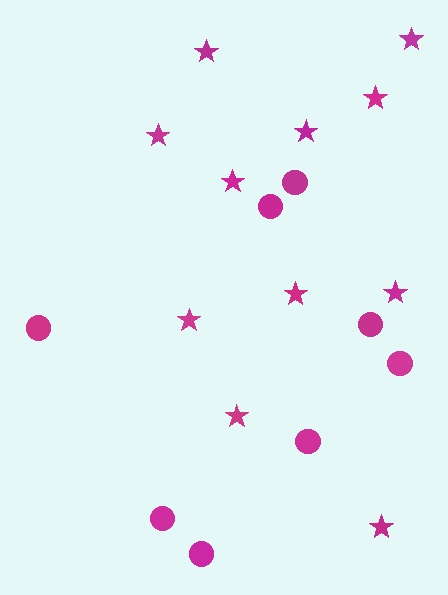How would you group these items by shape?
There are 2 groups: one group of stars (11) and one group of circles (8).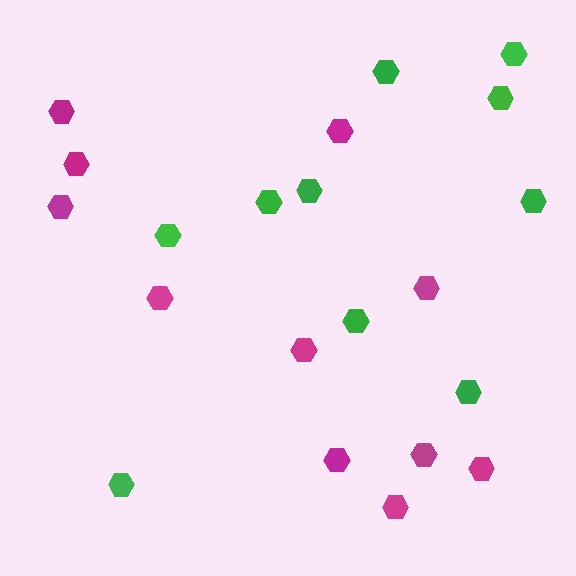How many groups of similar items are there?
There are 2 groups: one group of magenta hexagons (11) and one group of green hexagons (10).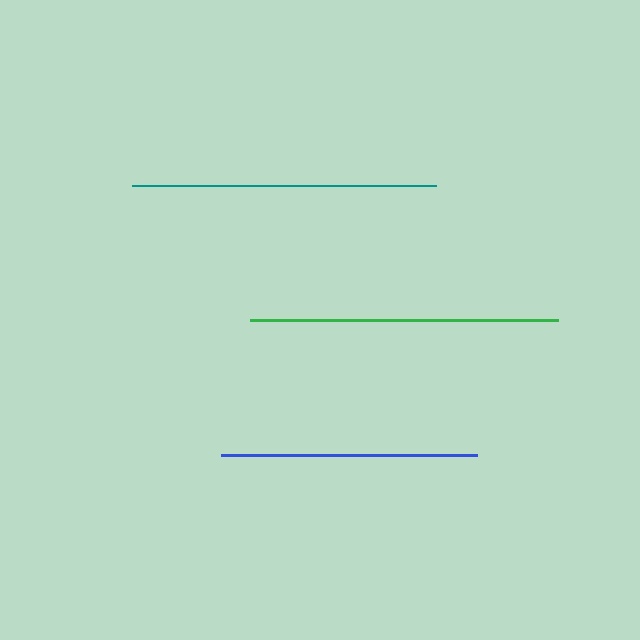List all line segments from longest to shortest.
From longest to shortest: green, teal, blue.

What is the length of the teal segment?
The teal segment is approximately 304 pixels long.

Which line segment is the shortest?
The blue line is the shortest at approximately 256 pixels.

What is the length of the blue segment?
The blue segment is approximately 256 pixels long.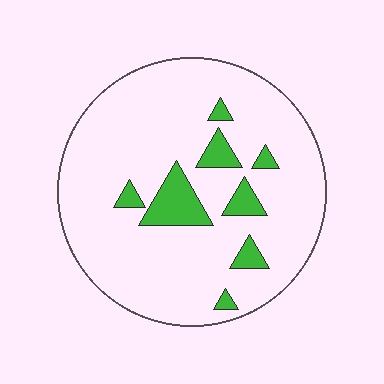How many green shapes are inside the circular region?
8.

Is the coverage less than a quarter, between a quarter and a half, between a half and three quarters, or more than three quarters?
Less than a quarter.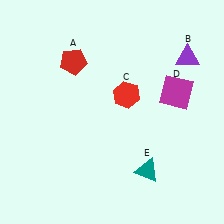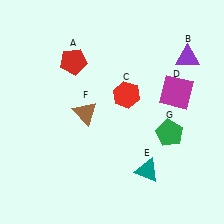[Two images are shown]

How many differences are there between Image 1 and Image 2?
There are 2 differences between the two images.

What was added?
A brown triangle (F), a green pentagon (G) were added in Image 2.